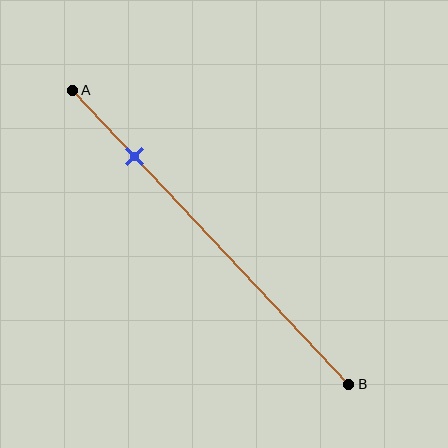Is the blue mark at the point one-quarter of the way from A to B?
Yes, the mark is approximately at the one-quarter point.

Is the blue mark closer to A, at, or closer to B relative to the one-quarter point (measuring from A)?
The blue mark is approximately at the one-quarter point of segment AB.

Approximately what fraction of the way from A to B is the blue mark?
The blue mark is approximately 25% of the way from A to B.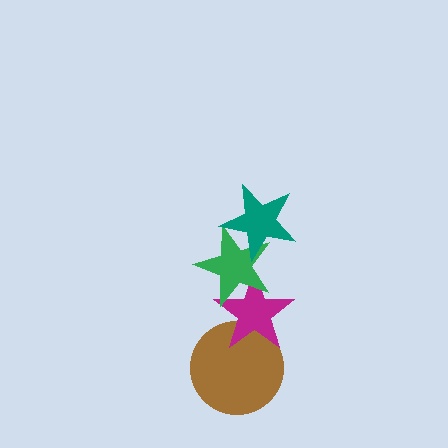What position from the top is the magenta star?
The magenta star is 3rd from the top.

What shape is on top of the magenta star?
The green star is on top of the magenta star.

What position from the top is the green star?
The green star is 2nd from the top.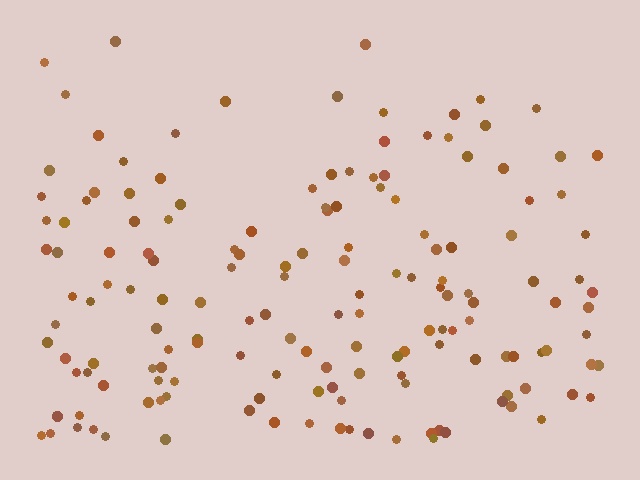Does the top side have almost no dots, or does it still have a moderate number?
Still a moderate number, just noticeably fewer than the bottom.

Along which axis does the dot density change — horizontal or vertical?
Vertical.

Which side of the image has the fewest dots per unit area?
The top.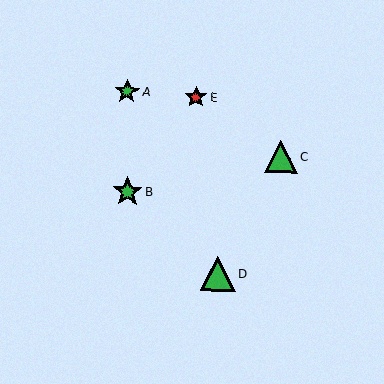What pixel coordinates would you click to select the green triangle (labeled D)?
Click at (218, 274) to select the green triangle D.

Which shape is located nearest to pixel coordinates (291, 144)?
The green triangle (labeled C) at (281, 157) is nearest to that location.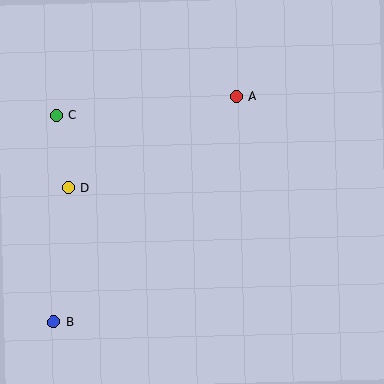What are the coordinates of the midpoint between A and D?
The midpoint between A and D is at (152, 142).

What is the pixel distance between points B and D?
The distance between B and D is 135 pixels.